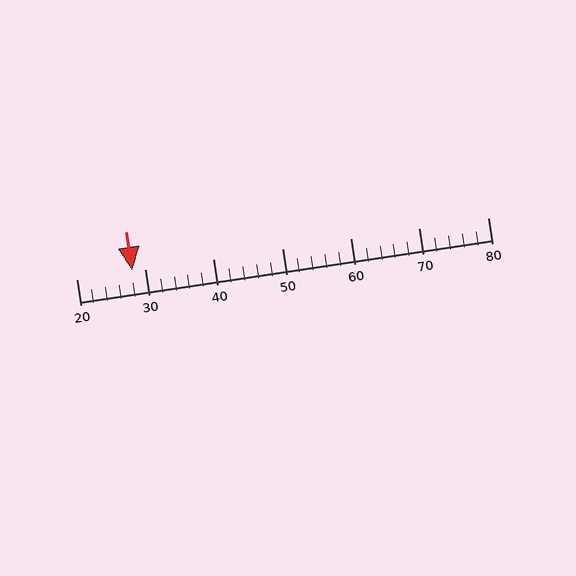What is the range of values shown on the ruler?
The ruler shows values from 20 to 80.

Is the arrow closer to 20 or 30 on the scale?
The arrow is closer to 30.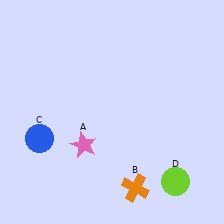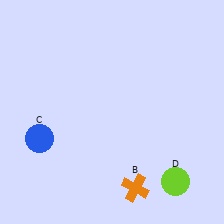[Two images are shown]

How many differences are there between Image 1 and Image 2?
There is 1 difference between the two images.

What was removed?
The pink star (A) was removed in Image 2.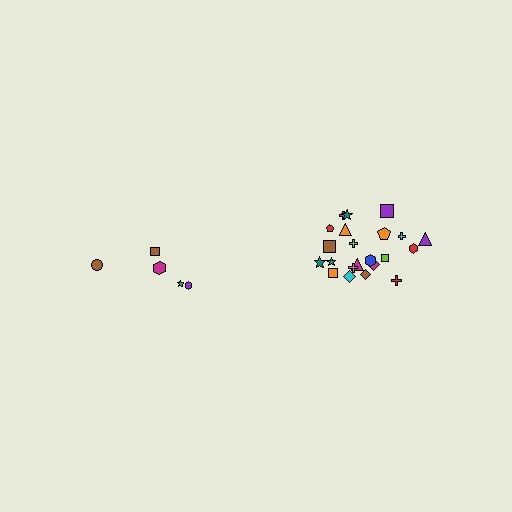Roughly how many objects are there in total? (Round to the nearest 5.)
Roughly 25 objects in total.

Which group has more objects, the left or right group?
The right group.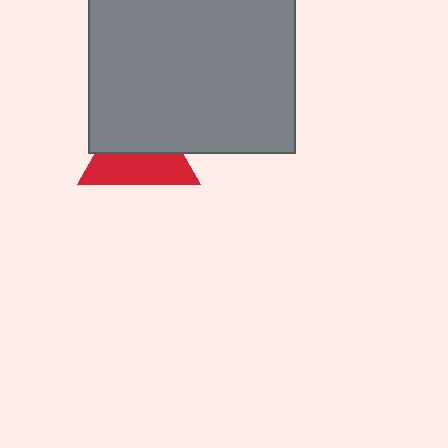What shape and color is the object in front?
The object in front is a gray rectangle.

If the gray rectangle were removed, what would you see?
You would see the complete red triangle.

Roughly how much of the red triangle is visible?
About half of it is visible (roughly 50%).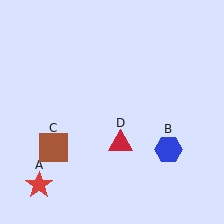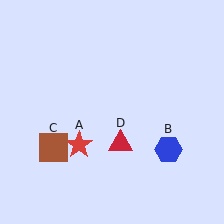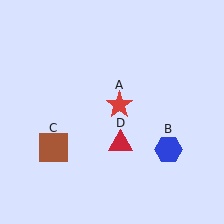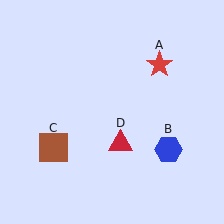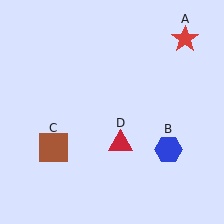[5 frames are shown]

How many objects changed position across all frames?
1 object changed position: red star (object A).